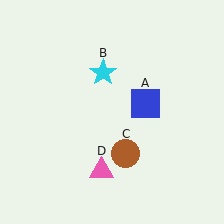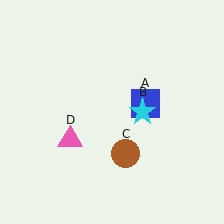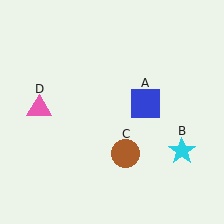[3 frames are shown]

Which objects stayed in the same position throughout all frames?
Blue square (object A) and brown circle (object C) remained stationary.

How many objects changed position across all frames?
2 objects changed position: cyan star (object B), pink triangle (object D).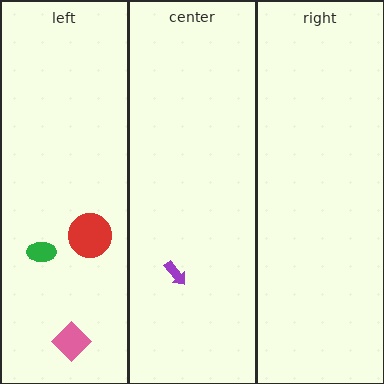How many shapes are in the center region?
1.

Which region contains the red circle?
The left region.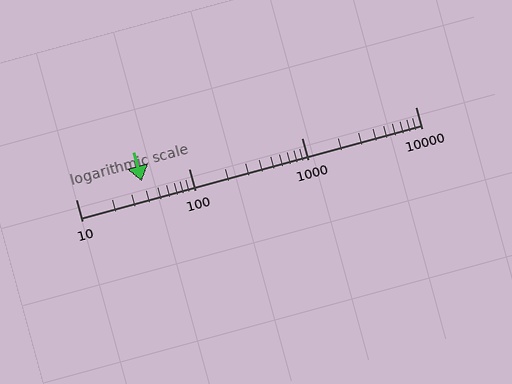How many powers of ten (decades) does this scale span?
The scale spans 3 decades, from 10 to 10000.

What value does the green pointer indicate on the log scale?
The pointer indicates approximately 38.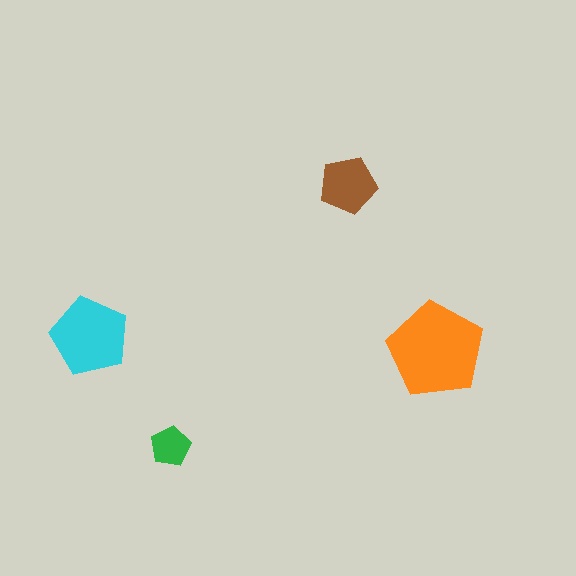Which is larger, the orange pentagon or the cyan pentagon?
The orange one.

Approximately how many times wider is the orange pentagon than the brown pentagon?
About 1.5 times wider.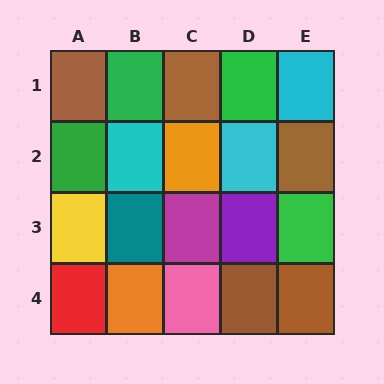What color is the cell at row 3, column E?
Green.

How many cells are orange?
2 cells are orange.